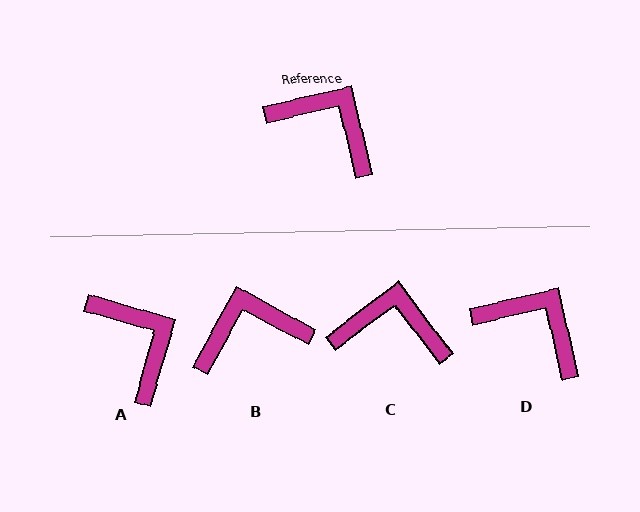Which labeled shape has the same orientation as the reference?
D.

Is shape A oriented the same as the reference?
No, it is off by about 29 degrees.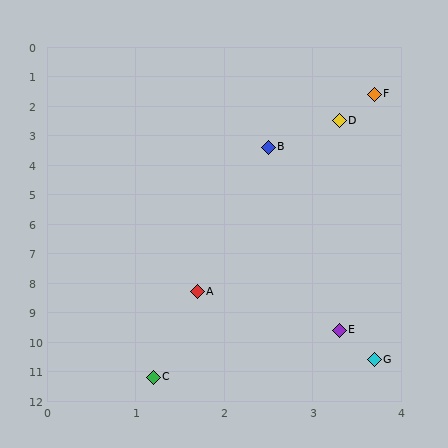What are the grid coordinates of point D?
Point D is at approximately (3.3, 2.5).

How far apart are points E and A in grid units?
Points E and A are about 2.1 grid units apart.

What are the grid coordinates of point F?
Point F is at approximately (3.7, 1.6).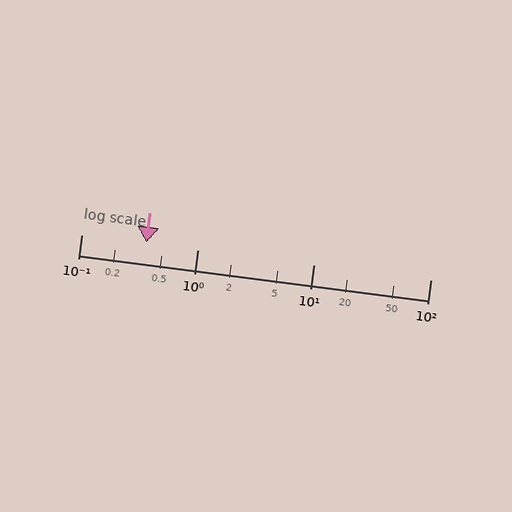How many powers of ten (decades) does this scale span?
The scale spans 3 decades, from 0.1 to 100.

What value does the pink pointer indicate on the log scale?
The pointer indicates approximately 0.36.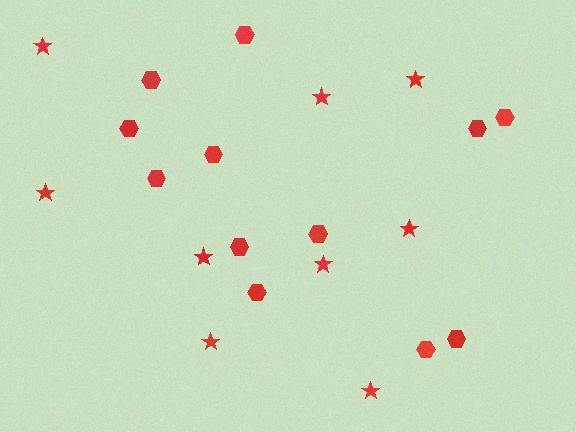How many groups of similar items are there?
There are 2 groups: one group of stars (9) and one group of hexagons (12).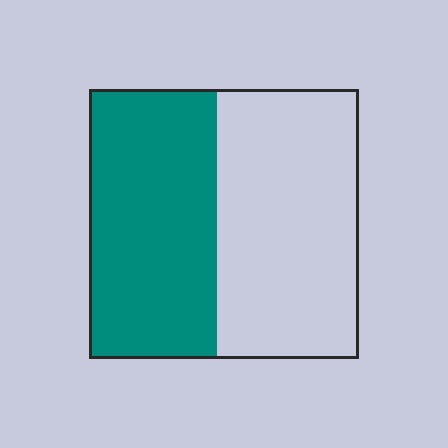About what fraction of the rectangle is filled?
About one half (1/2).